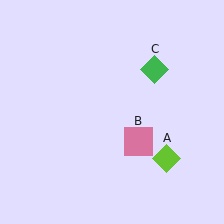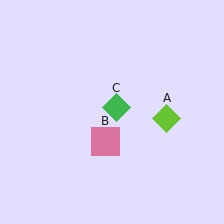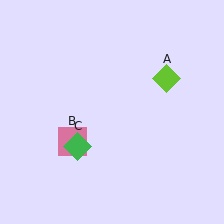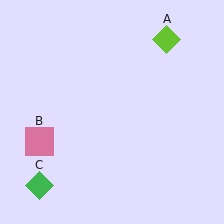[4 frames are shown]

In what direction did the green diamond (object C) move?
The green diamond (object C) moved down and to the left.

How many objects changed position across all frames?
3 objects changed position: lime diamond (object A), pink square (object B), green diamond (object C).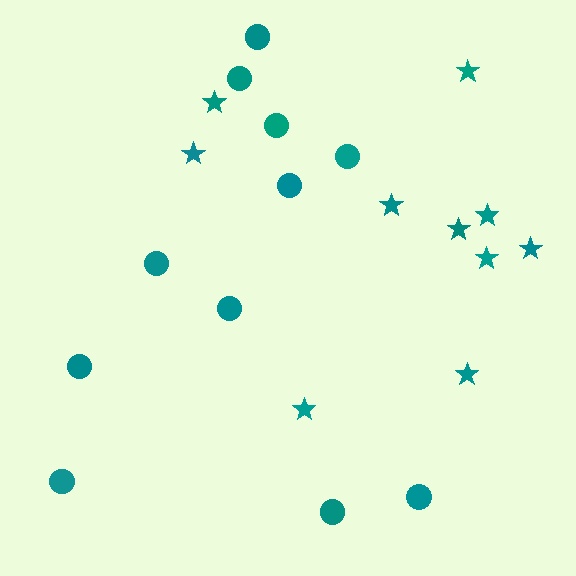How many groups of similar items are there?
There are 2 groups: one group of stars (10) and one group of circles (11).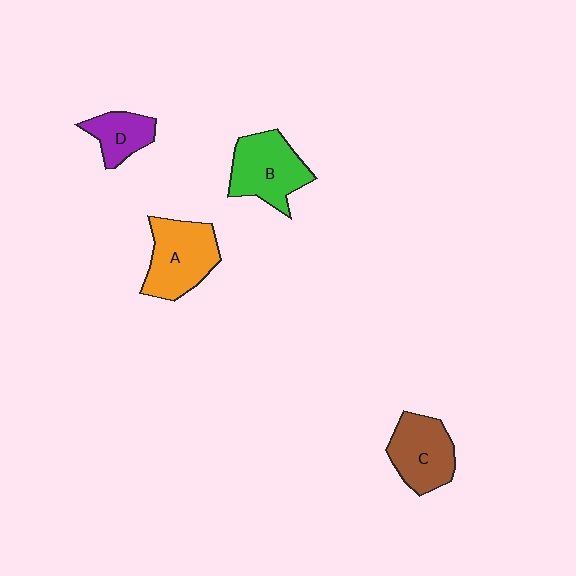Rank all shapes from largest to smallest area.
From largest to smallest: A (orange), B (green), C (brown), D (purple).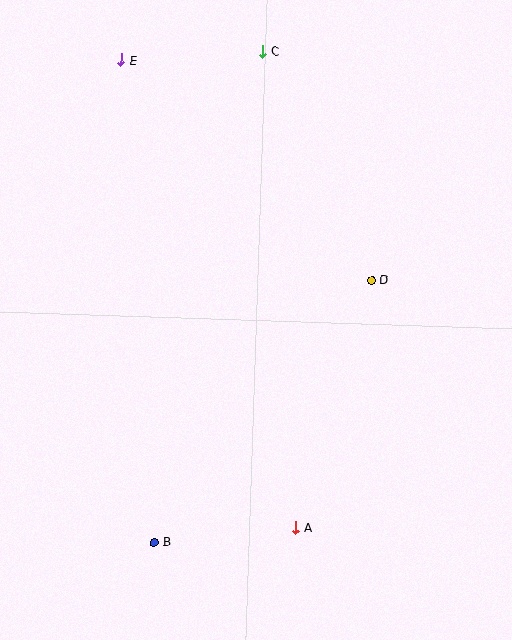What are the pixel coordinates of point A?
Point A is at (296, 528).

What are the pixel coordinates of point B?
Point B is at (154, 542).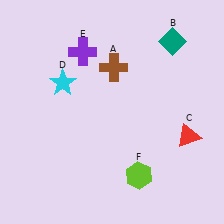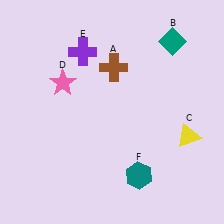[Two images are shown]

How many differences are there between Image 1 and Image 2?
There are 3 differences between the two images.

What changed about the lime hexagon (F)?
In Image 1, F is lime. In Image 2, it changed to teal.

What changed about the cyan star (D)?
In Image 1, D is cyan. In Image 2, it changed to pink.